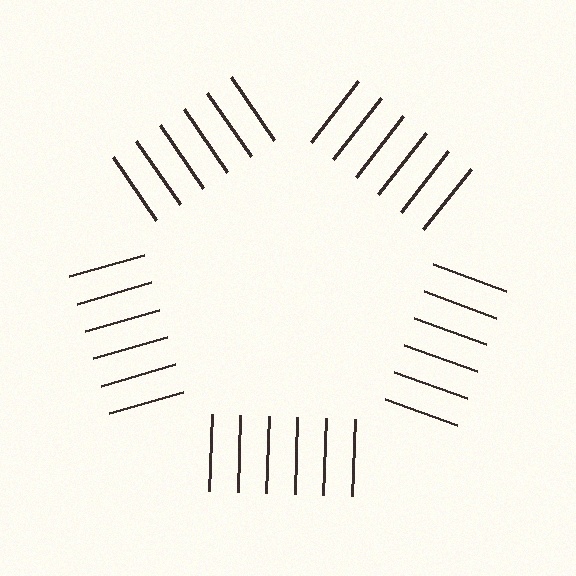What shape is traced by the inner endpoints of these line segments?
An illusory pentagon — the line segments terminate on its edges but no continuous stroke is drawn.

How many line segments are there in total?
30 — 6 along each of the 5 edges.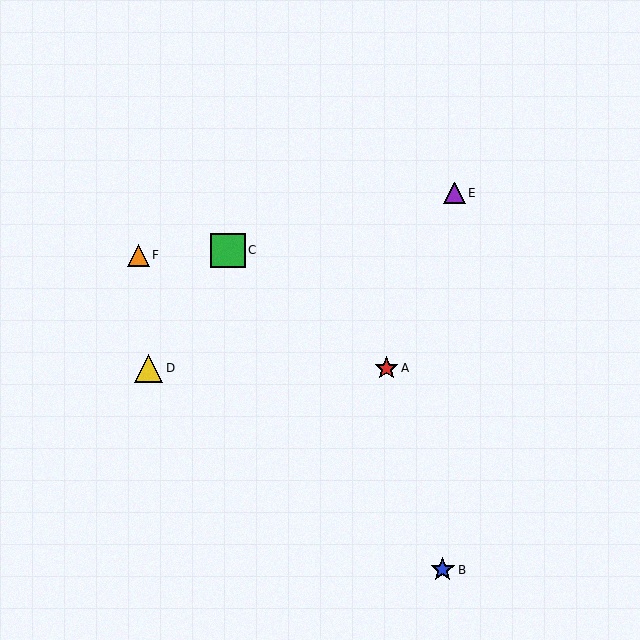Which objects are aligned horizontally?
Objects A, D are aligned horizontally.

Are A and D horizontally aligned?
Yes, both are at y≈368.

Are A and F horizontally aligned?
No, A is at y≈368 and F is at y≈255.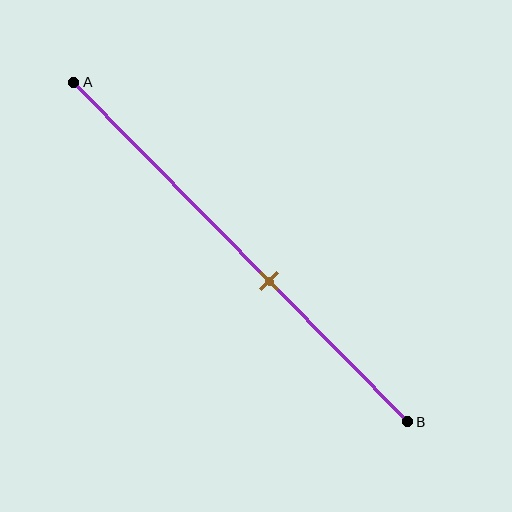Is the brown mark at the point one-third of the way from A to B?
No, the mark is at about 60% from A, not at the 33% one-third point.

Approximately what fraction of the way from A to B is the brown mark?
The brown mark is approximately 60% of the way from A to B.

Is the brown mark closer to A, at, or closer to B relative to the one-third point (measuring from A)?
The brown mark is closer to point B than the one-third point of segment AB.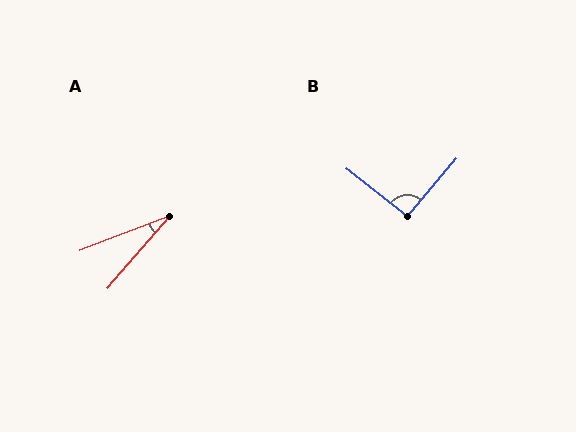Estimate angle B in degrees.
Approximately 92 degrees.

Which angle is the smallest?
A, at approximately 28 degrees.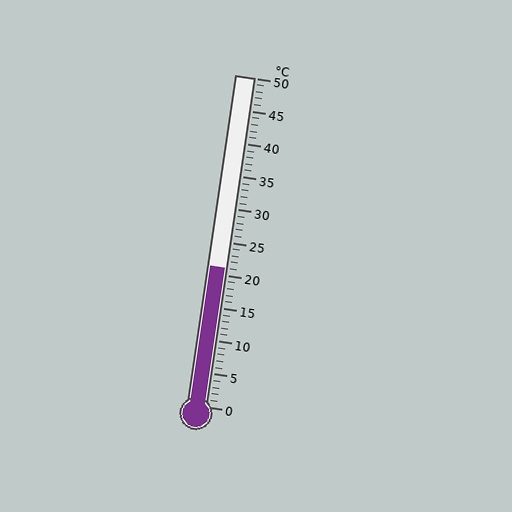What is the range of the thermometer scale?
The thermometer scale ranges from 0°C to 50°C.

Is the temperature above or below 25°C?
The temperature is below 25°C.